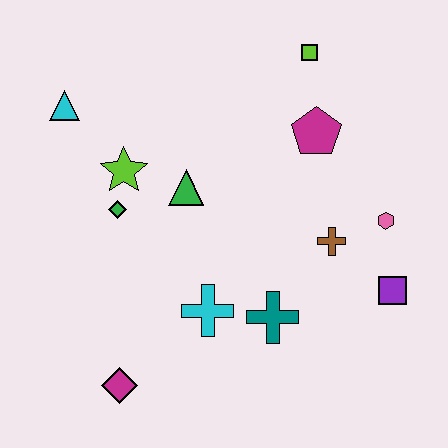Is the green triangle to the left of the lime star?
No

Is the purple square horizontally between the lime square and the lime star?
No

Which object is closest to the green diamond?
The lime star is closest to the green diamond.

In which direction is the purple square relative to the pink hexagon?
The purple square is below the pink hexagon.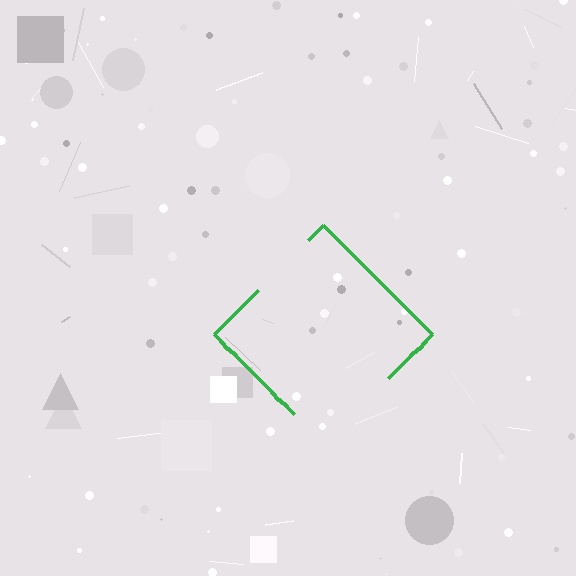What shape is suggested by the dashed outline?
The dashed outline suggests a diamond.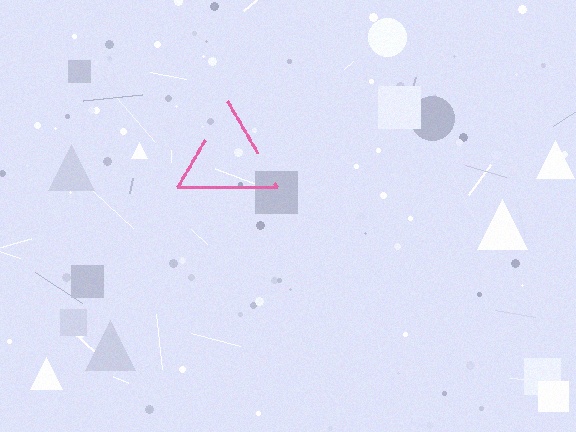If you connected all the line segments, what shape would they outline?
They would outline a triangle.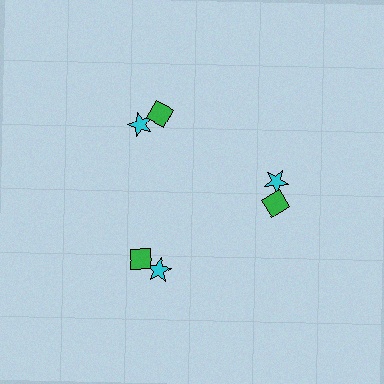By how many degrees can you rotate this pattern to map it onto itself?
The pattern maps onto itself every 120 degrees of rotation.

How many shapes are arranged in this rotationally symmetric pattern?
There are 6 shapes, arranged in 3 groups of 2.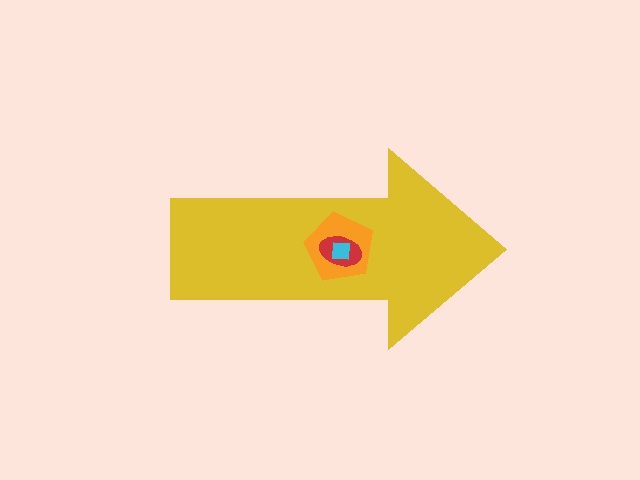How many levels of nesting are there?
4.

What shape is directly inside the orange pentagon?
The red ellipse.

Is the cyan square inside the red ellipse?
Yes.